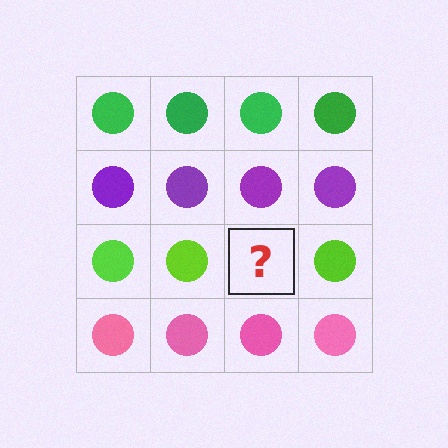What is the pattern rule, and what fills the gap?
The rule is that each row has a consistent color. The gap should be filled with a lime circle.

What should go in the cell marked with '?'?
The missing cell should contain a lime circle.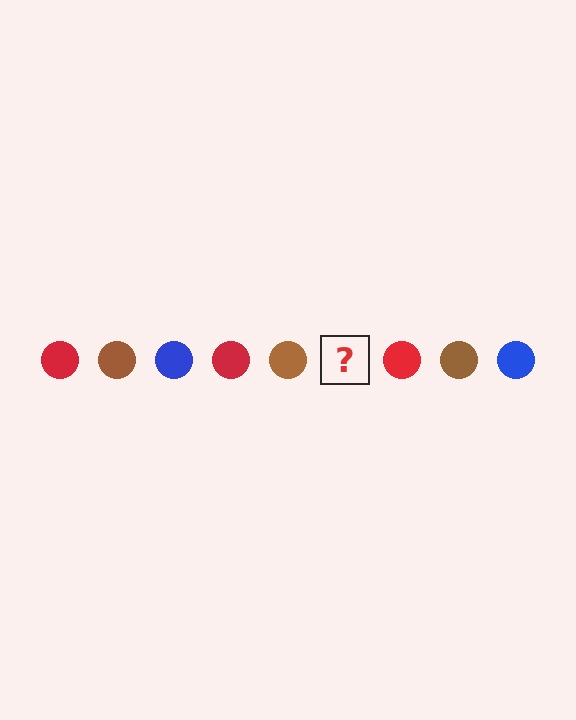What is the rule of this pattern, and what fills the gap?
The rule is that the pattern cycles through red, brown, blue circles. The gap should be filled with a blue circle.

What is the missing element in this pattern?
The missing element is a blue circle.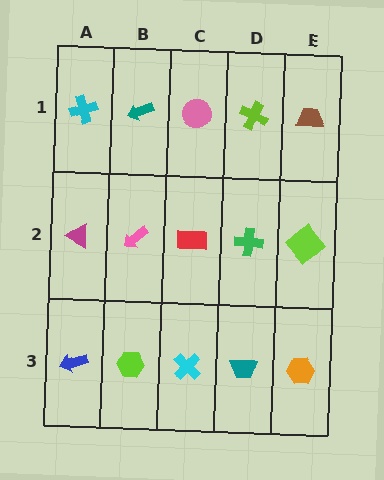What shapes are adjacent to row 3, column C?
A red rectangle (row 2, column C), a lime hexagon (row 3, column B), a teal trapezoid (row 3, column D).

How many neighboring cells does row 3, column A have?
2.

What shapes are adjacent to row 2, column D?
A lime cross (row 1, column D), a teal trapezoid (row 3, column D), a red rectangle (row 2, column C), a lime diamond (row 2, column E).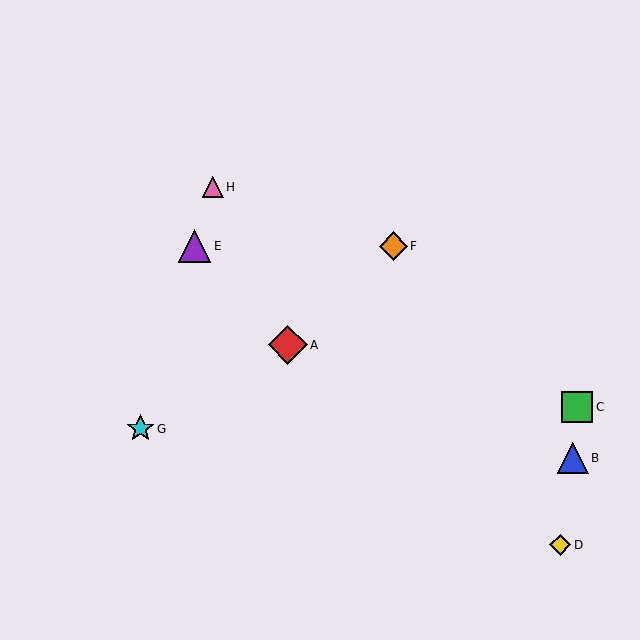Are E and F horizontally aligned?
Yes, both are at y≈246.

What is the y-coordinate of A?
Object A is at y≈345.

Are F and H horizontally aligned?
No, F is at y≈246 and H is at y≈187.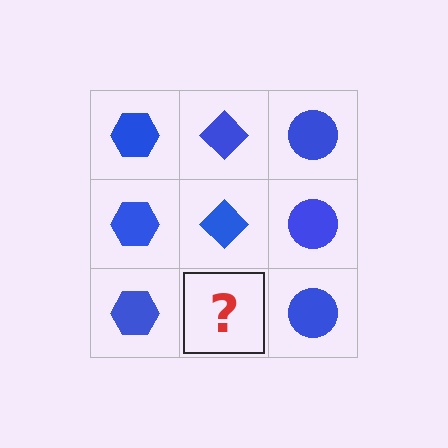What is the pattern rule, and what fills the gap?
The rule is that each column has a consistent shape. The gap should be filled with a blue diamond.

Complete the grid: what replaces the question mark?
The question mark should be replaced with a blue diamond.